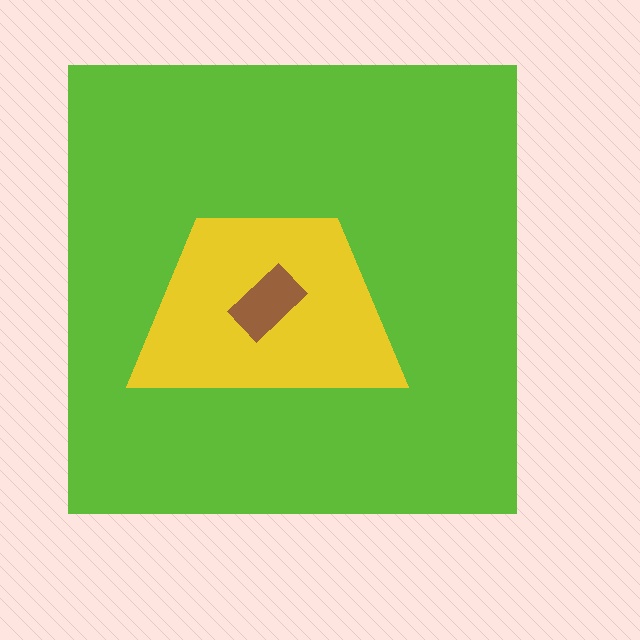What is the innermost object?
The brown rectangle.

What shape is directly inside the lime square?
The yellow trapezoid.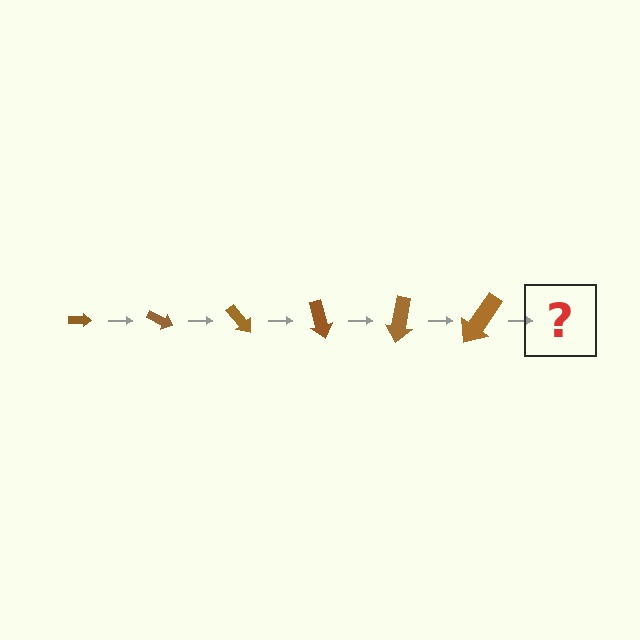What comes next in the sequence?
The next element should be an arrow, larger than the previous one and rotated 150 degrees from the start.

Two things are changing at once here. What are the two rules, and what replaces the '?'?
The two rules are that the arrow grows larger each step and it rotates 25 degrees each step. The '?' should be an arrow, larger than the previous one and rotated 150 degrees from the start.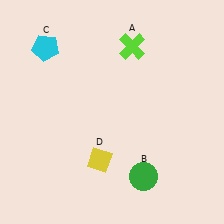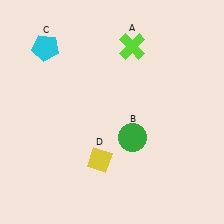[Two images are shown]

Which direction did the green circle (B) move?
The green circle (B) moved up.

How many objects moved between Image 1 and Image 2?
1 object moved between the two images.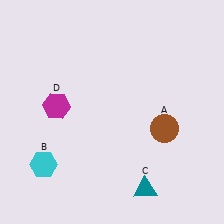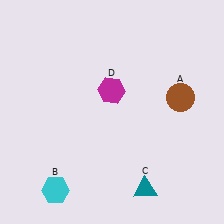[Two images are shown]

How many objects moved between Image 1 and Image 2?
3 objects moved between the two images.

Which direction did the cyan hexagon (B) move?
The cyan hexagon (B) moved down.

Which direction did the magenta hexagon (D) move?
The magenta hexagon (D) moved right.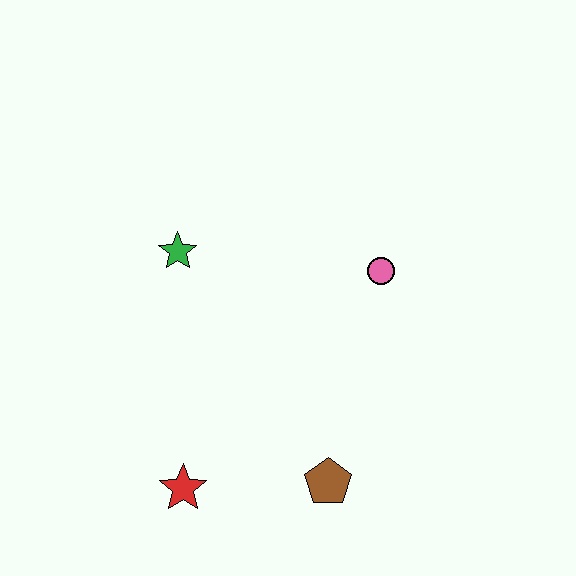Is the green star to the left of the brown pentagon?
Yes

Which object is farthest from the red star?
The pink circle is farthest from the red star.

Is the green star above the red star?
Yes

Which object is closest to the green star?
The pink circle is closest to the green star.